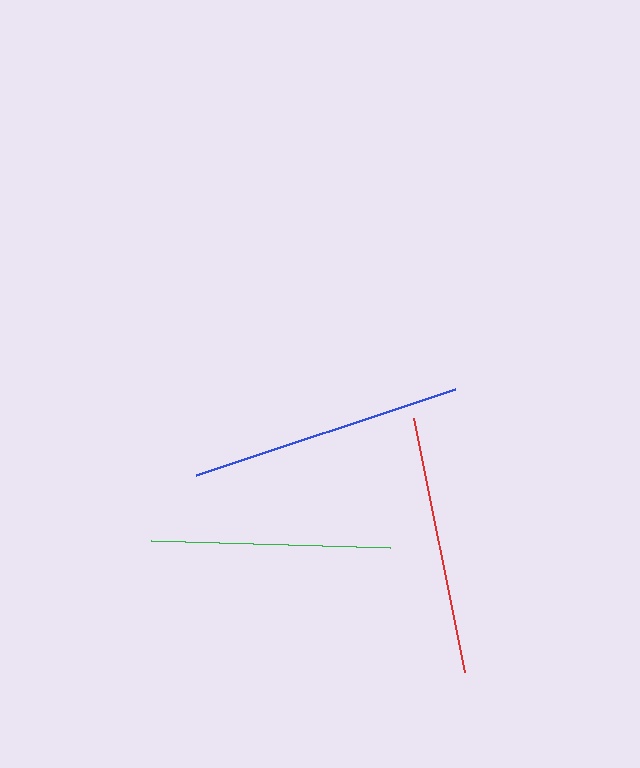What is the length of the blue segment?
The blue segment is approximately 272 pixels long.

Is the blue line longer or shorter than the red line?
The blue line is longer than the red line.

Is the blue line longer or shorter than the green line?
The blue line is longer than the green line.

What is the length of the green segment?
The green segment is approximately 239 pixels long.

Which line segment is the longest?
The blue line is the longest at approximately 272 pixels.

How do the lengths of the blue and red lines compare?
The blue and red lines are approximately the same length.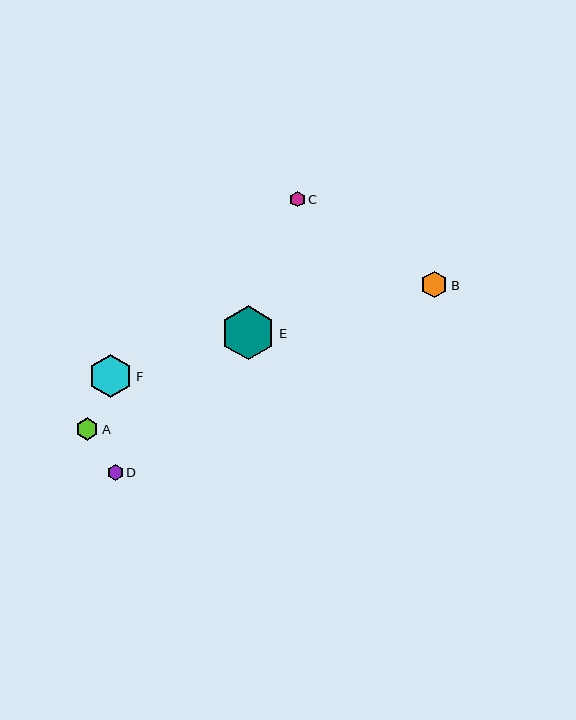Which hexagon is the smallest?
Hexagon D is the smallest with a size of approximately 16 pixels.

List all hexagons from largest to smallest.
From largest to smallest: E, F, B, A, C, D.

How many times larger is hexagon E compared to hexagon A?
Hexagon E is approximately 2.4 times the size of hexagon A.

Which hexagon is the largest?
Hexagon E is the largest with a size of approximately 54 pixels.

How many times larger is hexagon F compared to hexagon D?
Hexagon F is approximately 2.8 times the size of hexagon D.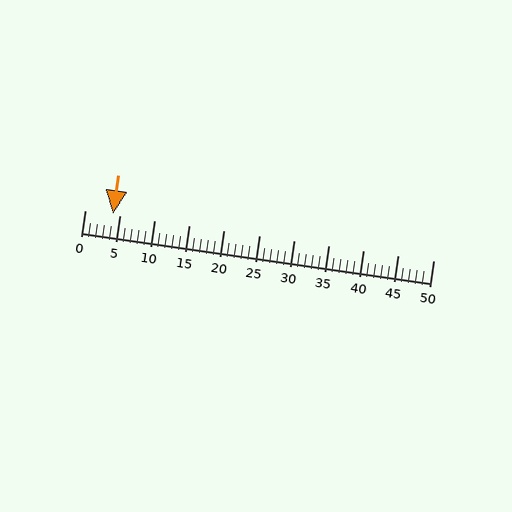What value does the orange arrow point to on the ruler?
The orange arrow points to approximately 4.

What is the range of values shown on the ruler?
The ruler shows values from 0 to 50.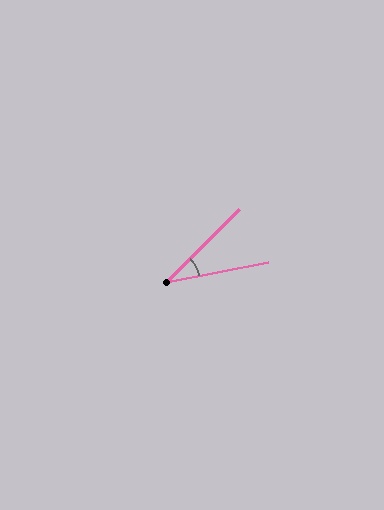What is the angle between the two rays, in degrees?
Approximately 34 degrees.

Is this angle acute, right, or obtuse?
It is acute.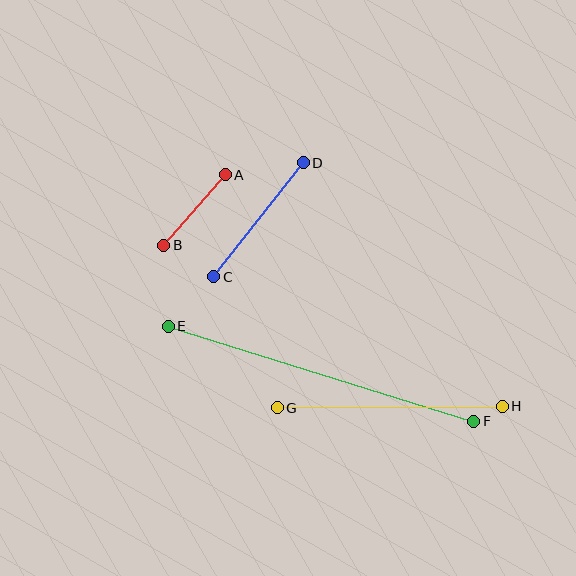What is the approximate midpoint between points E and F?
The midpoint is at approximately (321, 374) pixels.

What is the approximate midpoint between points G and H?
The midpoint is at approximately (390, 407) pixels.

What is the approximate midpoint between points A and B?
The midpoint is at approximately (195, 210) pixels.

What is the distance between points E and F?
The distance is approximately 320 pixels.